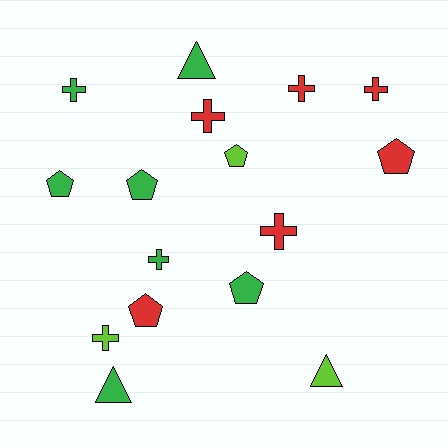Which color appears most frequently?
Green, with 7 objects.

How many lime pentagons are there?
There is 1 lime pentagon.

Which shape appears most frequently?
Cross, with 7 objects.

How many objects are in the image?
There are 16 objects.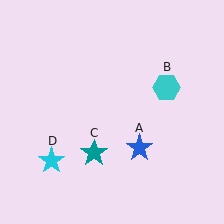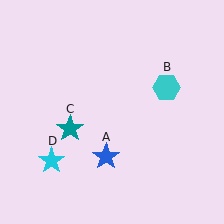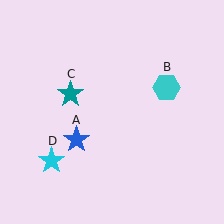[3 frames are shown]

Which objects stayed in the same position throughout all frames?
Cyan hexagon (object B) and cyan star (object D) remained stationary.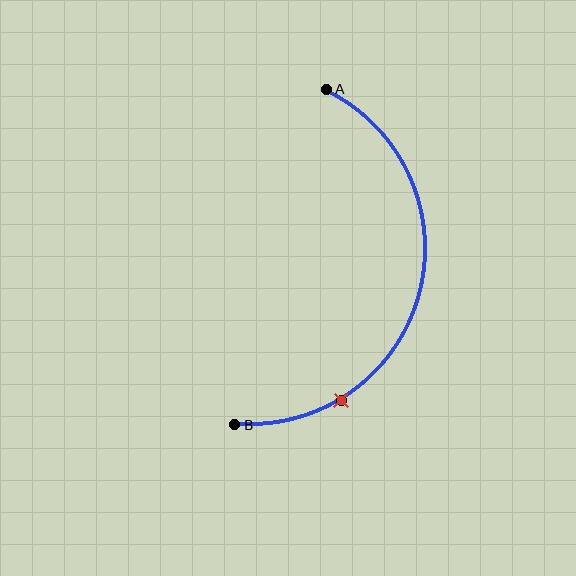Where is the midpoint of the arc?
The arc midpoint is the point on the curve farthest from the straight line joining A and B. It sits to the right of that line.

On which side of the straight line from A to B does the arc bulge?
The arc bulges to the right of the straight line connecting A and B.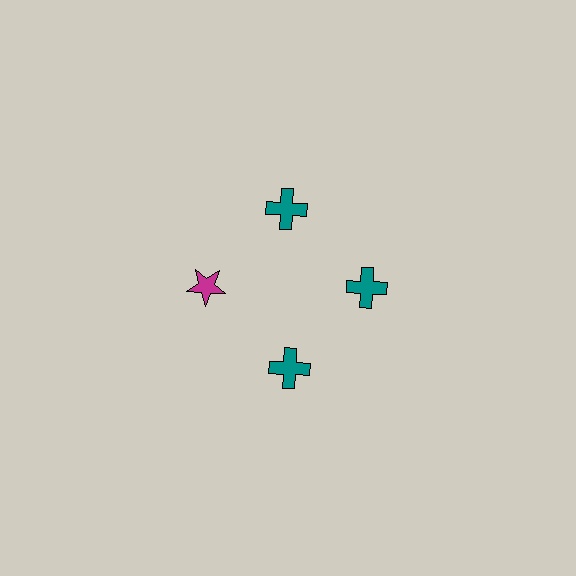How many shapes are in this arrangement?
There are 4 shapes arranged in a ring pattern.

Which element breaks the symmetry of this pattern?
The magenta star at roughly the 9 o'clock position breaks the symmetry. All other shapes are teal crosses.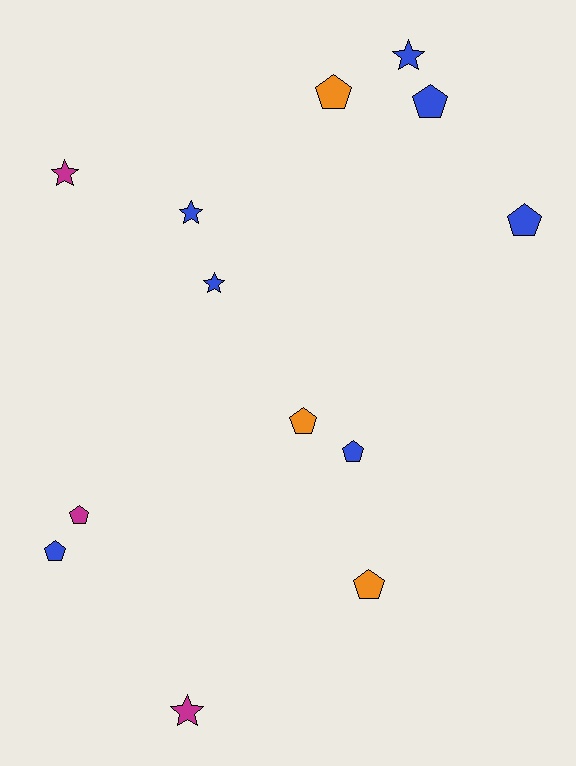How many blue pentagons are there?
There are 4 blue pentagons.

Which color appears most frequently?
Blue, with 7 objects.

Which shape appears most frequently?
Pentagon, with 8 objects.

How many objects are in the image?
There are 13 objects.